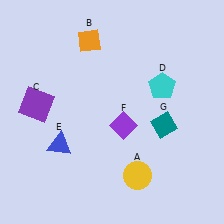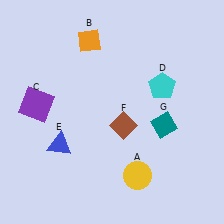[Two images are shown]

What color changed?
The diamond (F) changed from purple in Image 1 to brown in Image 2.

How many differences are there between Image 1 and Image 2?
There is 1 difference between the two images.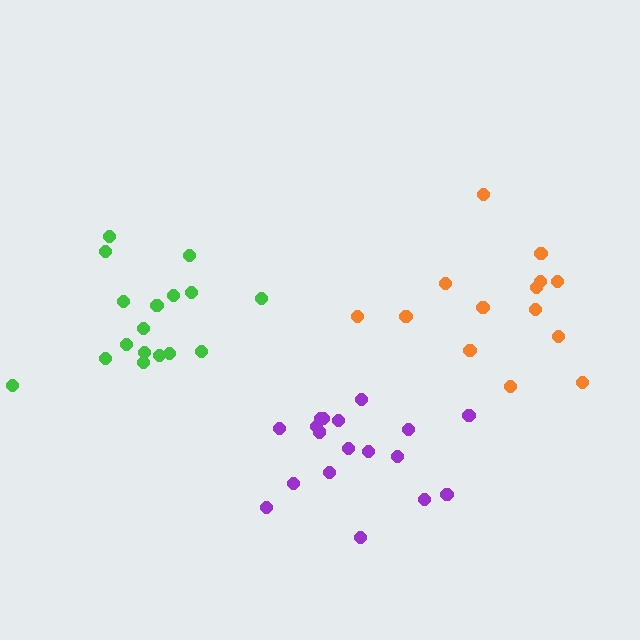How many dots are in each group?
Group 1: 18 dots, Group 2: 15 dots, Group 3: 17 dots (50 total).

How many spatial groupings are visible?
There are 3 spatial groupings.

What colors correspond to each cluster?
The clusters are colored: purple, orange, green.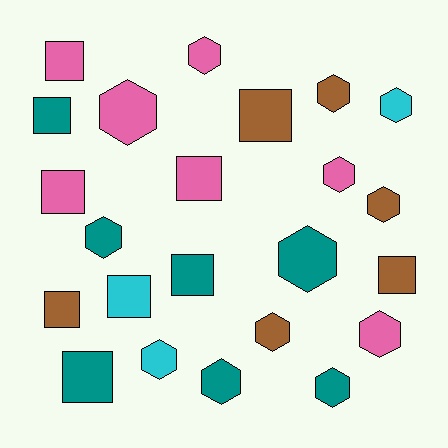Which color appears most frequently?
Teal, with 7 objects.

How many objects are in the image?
There are 23 objects.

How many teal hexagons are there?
There are 4 teal hexagons.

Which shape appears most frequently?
Hexagon, with 13 objects.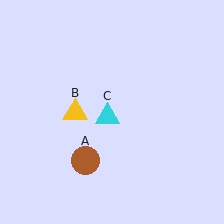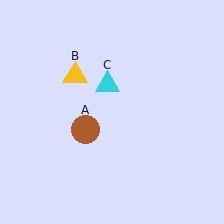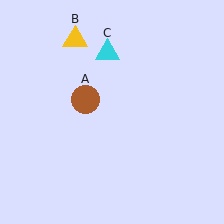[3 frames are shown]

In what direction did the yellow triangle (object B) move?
The yellow triangle (object B) moved up.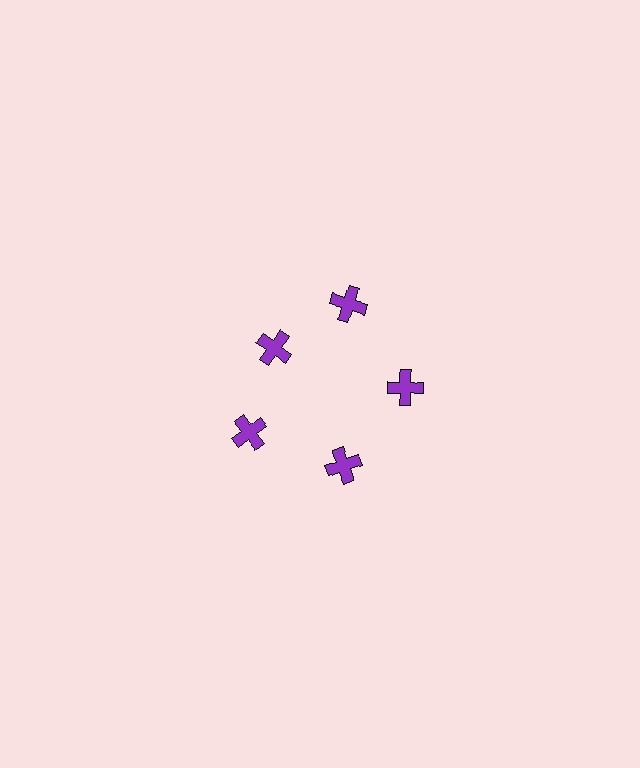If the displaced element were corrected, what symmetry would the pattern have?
It would have 5-fold rotational symmetry — the pattern would map onto itself every 72 degrees.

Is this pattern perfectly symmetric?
No. The 5 purple crosses are arranged in a ring, but one element near the 10 o'clock position is pulled inward toward the center, breaking the 5-fold rotational symmetry.